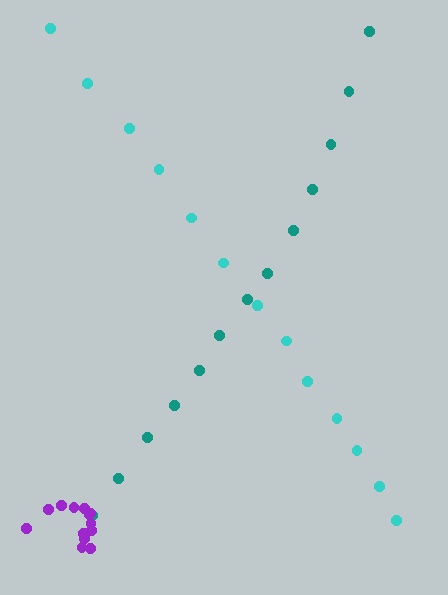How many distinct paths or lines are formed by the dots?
There are 3 distinct paths.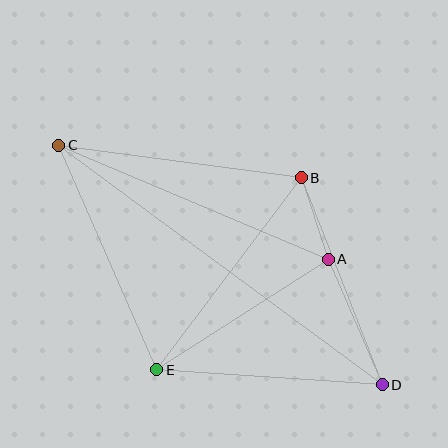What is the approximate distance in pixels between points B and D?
The distance between B and D is approximately 222 pixels.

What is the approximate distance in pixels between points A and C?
The distance between A and C is approximately 293 pixels.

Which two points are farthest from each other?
Points C and D are farthest from each other.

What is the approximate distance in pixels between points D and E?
The distance between D and E is approximately 226 pixels.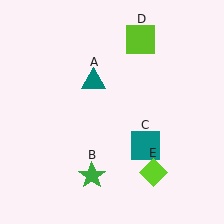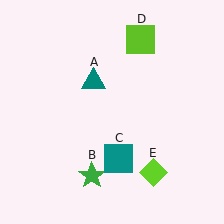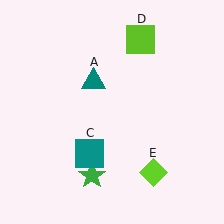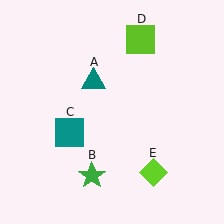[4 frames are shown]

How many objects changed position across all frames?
1 object changed position: teal square (object C).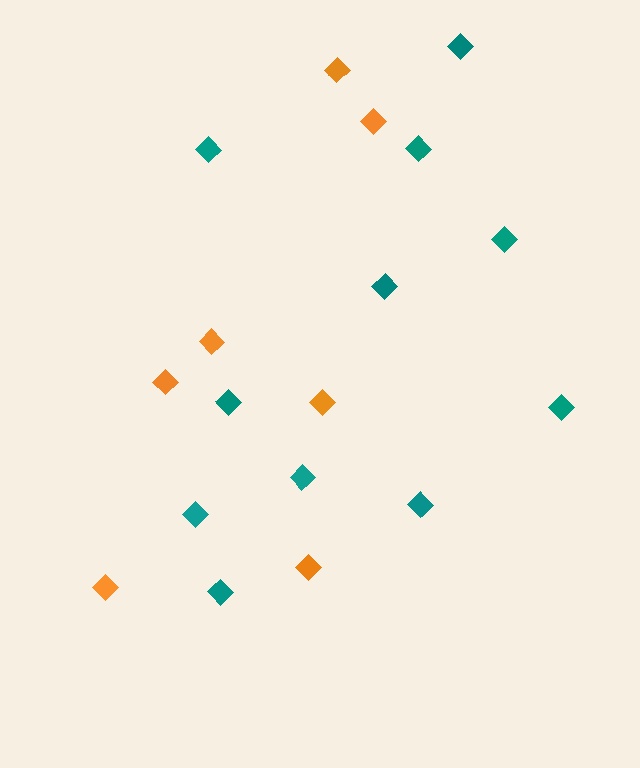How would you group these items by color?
There are 2 groups: one group of teal diamonds (11) and one group of orange diamonds (7).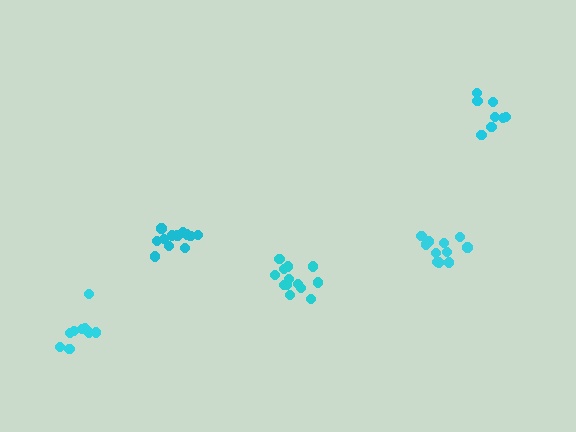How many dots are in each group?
Group 1: 11 dots, Group 2: 12 dots, Group 3: 8 dots, Group 4: 13 dots, Group 5: 9 dots (53 total).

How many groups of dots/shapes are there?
There are 5 groups.